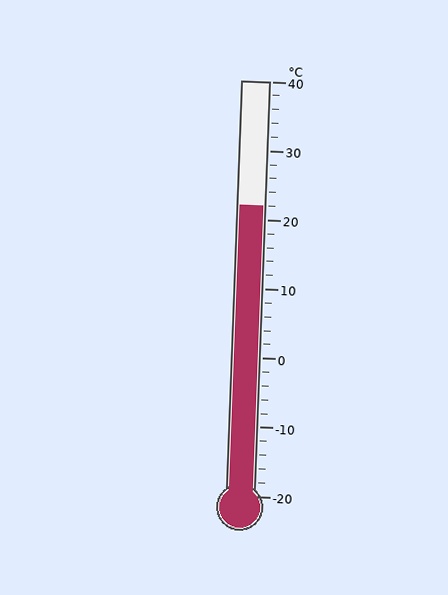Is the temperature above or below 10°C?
The temperature is above 10°C.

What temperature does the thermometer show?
The thermometer shows approximately 22°C.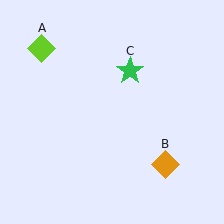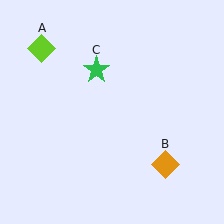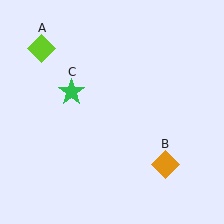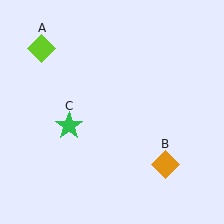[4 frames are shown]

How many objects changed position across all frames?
1 object changed position: green star (object C).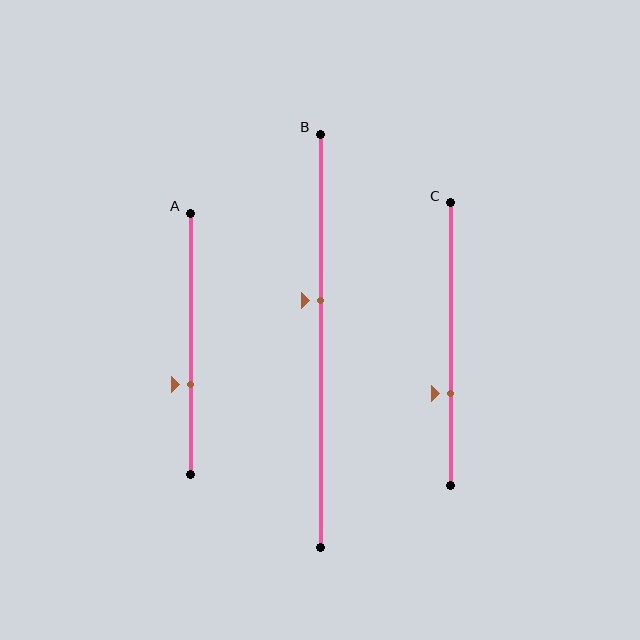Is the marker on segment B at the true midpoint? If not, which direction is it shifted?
No, the marker on segment B is shifted upward by about 10% of the segment length.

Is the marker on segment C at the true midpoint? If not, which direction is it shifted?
No, the marker on segment C is shifted downward by about 18% of the segment length.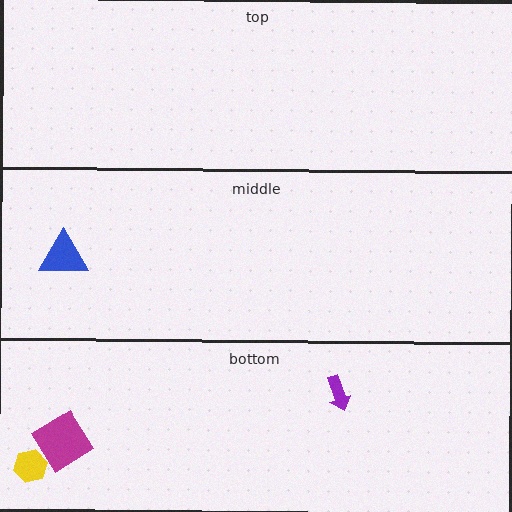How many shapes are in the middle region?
1.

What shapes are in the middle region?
The blue triangle.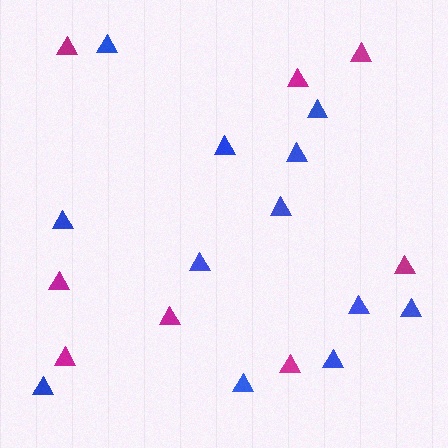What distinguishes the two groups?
There are 2 groups: one group of magenta triangles (8) and one group of blue triangles (12).